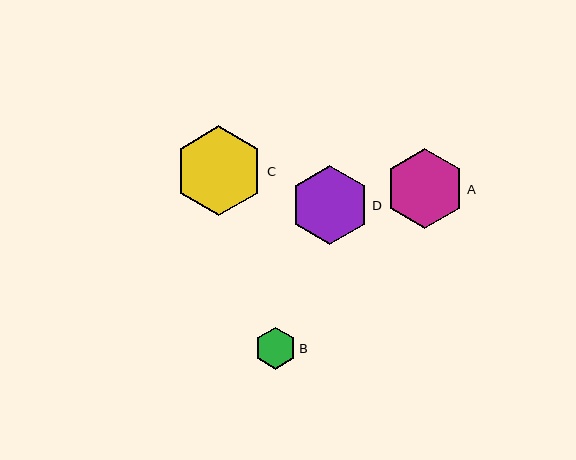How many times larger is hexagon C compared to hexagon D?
Hexagon C is approximately 1.1 times the size of hexagon D.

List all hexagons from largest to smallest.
From largest to smallest: C, A, D, B.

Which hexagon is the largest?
Hexagon C is the largest with a size of approximately 90 pixels.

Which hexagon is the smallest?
Hexagon B is the smallest with a size of approximately 42 pixels.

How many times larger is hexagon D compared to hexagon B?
Hexagon D is approximately 1.9 times the size of hexagon B.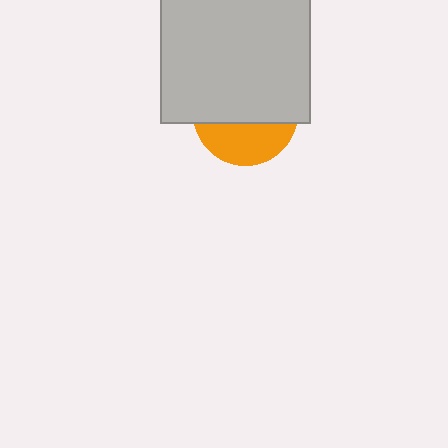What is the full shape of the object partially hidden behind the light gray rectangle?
The partially hidden object is an orange circle.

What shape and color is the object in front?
The object in front is a light gray rectangle.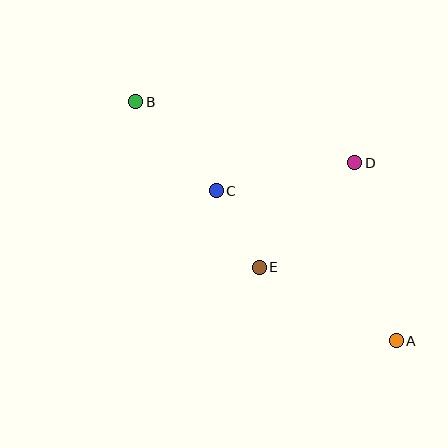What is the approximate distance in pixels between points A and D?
The distance between A and D is approximately 183 pixels.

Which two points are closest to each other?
Points C and E are closest to each other.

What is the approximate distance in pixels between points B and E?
The distance between B and E is approximately 206 pixels.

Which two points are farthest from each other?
Points A and B are farthest from each other.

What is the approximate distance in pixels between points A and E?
The distance between A and E is approximately 155 pixels.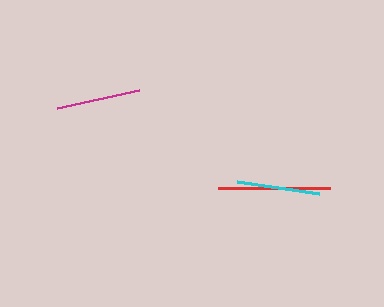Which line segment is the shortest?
The cyan line is the shortest at approximately 82 pixels.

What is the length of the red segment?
The red segment is approximately 112 pixels long.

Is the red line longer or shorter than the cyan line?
The red line is longer than the cyan line.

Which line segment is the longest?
The red line is the longest at approximately 112 pixels.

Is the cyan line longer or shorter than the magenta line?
The magenta line is longer than the cyan line.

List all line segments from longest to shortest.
From longest to shortest: red, magenta, cyan.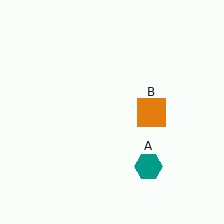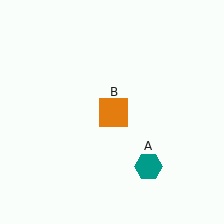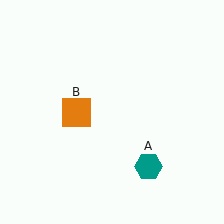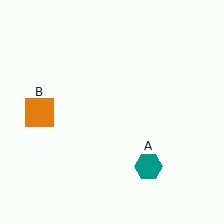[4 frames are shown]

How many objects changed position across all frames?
1 object changed position: orange square (object B).